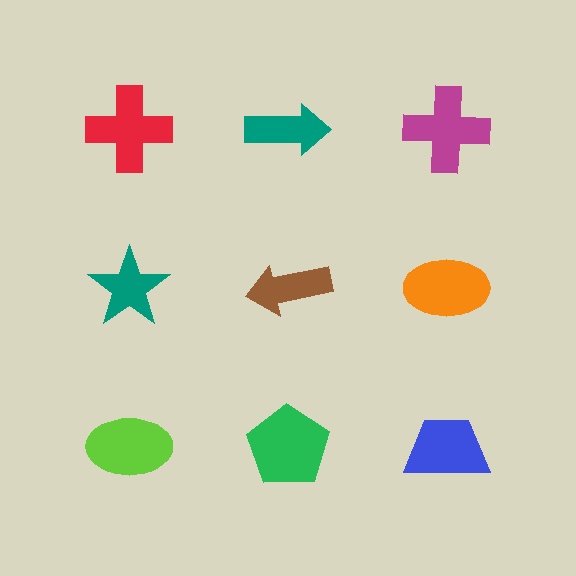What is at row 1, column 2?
A teal arrow.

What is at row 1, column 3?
A magenta cross.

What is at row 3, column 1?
A lime ellipse.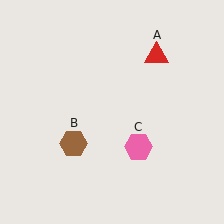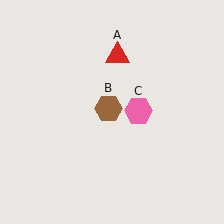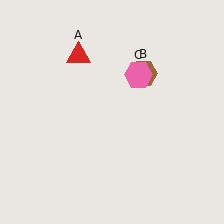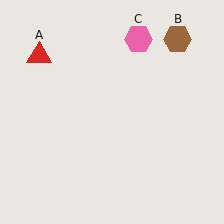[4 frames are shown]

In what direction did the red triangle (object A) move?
The red triangle (object A) moved left.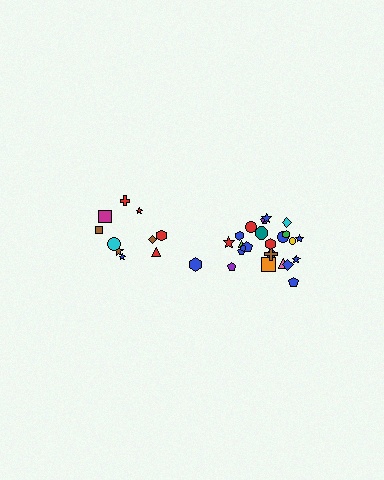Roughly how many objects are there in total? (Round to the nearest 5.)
Roughly 35 objects in total.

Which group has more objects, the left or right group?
The right group.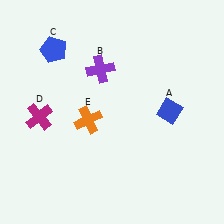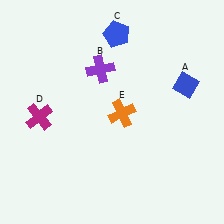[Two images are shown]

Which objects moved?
The objects that moved are: the blue diamond (A), the blue pentagon (C), the orange cross (E).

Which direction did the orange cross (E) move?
The orange cross (E) moved right.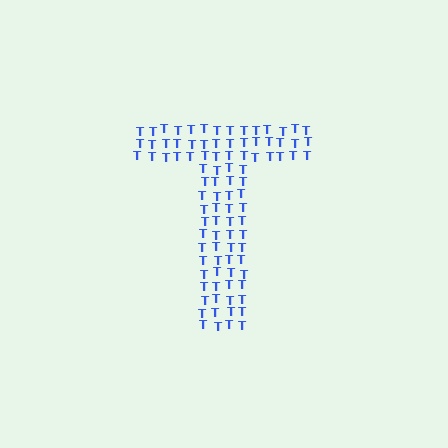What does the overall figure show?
The overall figure shows the letter T.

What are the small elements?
The small elements are letter T's.